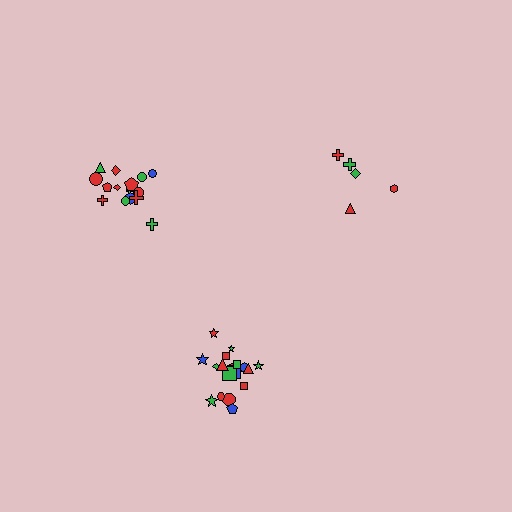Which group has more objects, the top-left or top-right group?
The top-left group.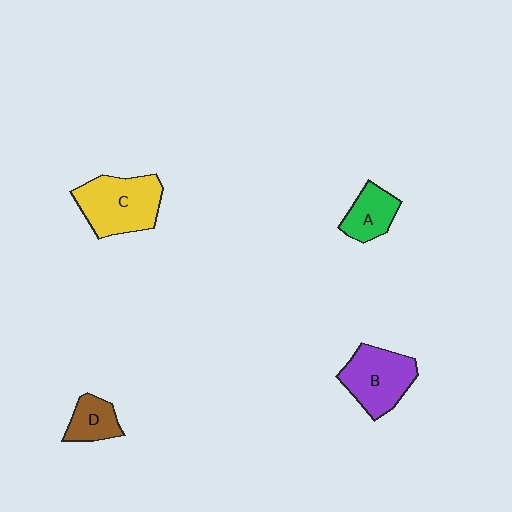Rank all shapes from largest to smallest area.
From largest to smallest: C (yellow), B (purple), A (green), D (brown).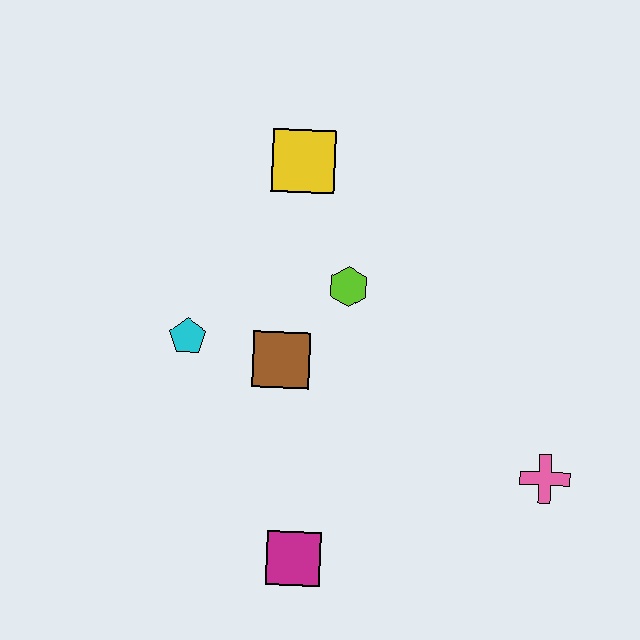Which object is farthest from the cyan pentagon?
The pink cross is farthest from the cyan pentagon.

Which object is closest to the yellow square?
The lime hexagon is closest to the yellow square.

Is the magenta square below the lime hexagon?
Yes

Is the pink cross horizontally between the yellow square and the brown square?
No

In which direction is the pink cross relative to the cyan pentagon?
The pink cross is to the right of the cyan pentagon.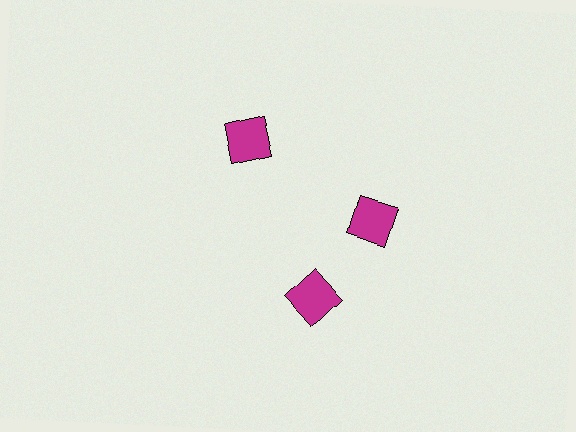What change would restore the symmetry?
The symmetry would be restored by rotating it back into even spacing with its neighbors so that all 3 squares sit at equal angles and equal distance from the center.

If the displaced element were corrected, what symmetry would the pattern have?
It would have 3-fold rotational symmetry — the pattern would map onto itself every 120 degrees.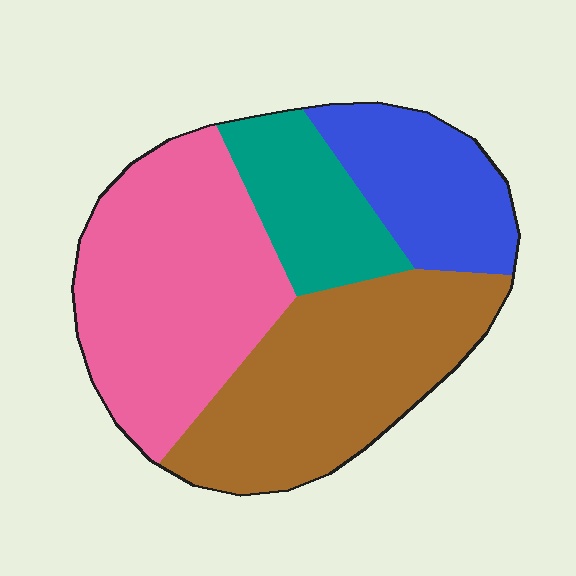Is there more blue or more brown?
Brown.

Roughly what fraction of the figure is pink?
Pink covers 36% of the figure.